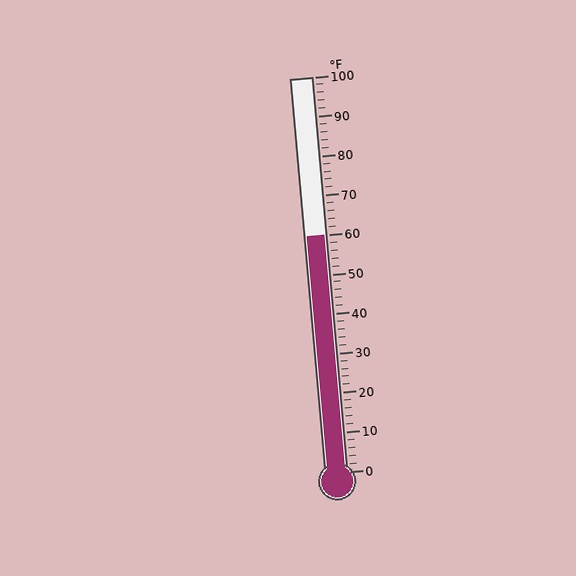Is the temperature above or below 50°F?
The temperature is above 50°F.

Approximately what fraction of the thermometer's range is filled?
The thermometer is filled to approximately 60% of its range.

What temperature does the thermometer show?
The thermometer shows approximately 60°F.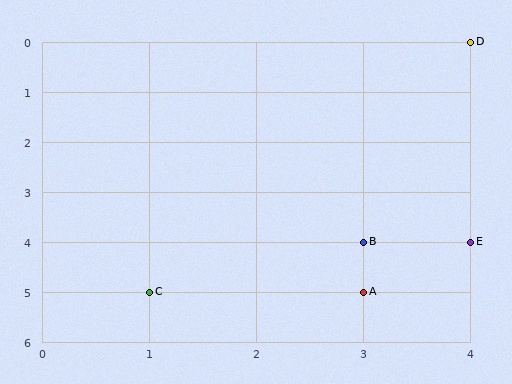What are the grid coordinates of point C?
Point C is at grid coordinates (1, 5).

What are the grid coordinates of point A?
Point A is at grid coordinates (3, 5).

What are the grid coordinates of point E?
Point E is at grid coordinates (4, 4).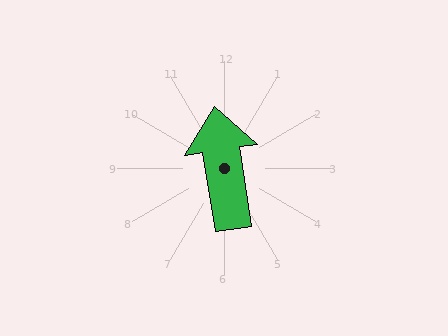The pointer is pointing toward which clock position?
Roughly 12 o'clock.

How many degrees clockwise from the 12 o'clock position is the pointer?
Approximately 351 degrees.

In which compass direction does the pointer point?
North.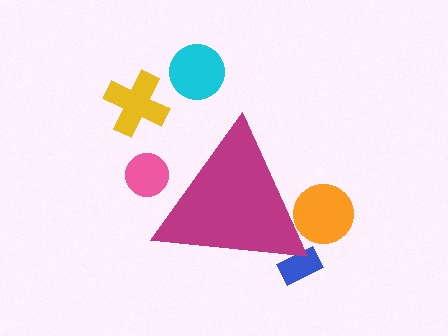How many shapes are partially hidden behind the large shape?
3 shapes are partially hidden.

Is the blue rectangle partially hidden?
Yes, the blue rectangle is partially hidden behind the magenta triangle.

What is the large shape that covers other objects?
A magenta triangle.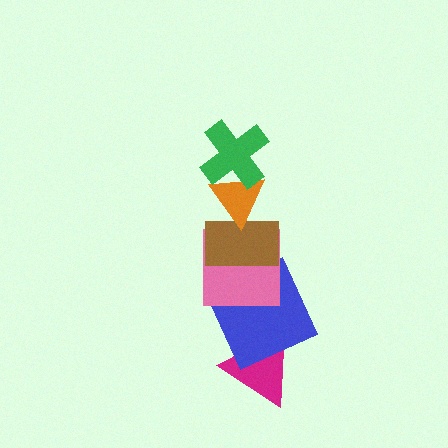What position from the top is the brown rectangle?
The brown rectangle is 3rd from the top.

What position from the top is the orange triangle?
The orange triangle is 2nd from the top.